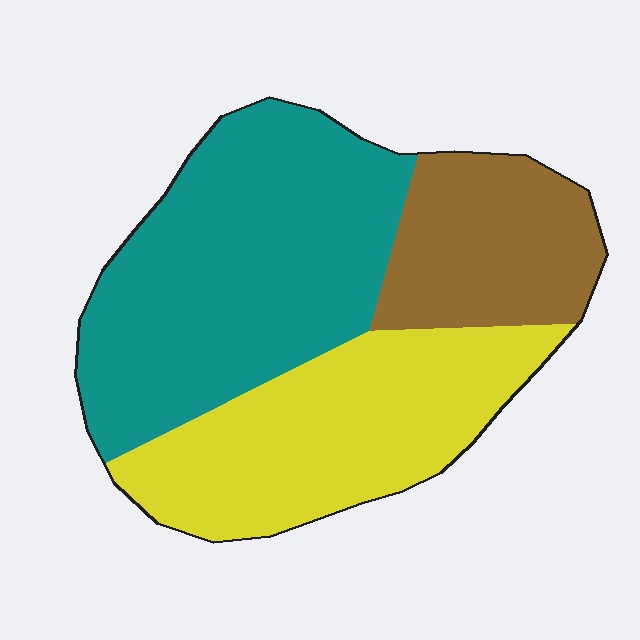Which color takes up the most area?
Teal, at roughly 45%.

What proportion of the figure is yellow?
Yellow takes up between a quarter and a half of the figure.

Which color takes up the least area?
Brown, at roughly 20%.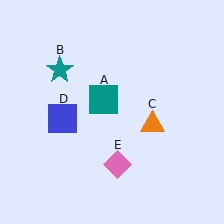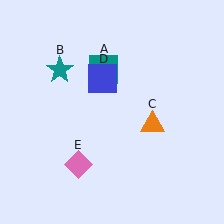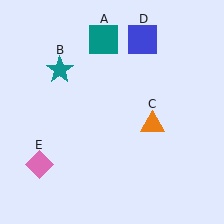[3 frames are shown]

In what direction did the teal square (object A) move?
The teal square (object A) moved up.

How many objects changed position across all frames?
3 objects changed position: teal square (object A), blue square (object D), pink diamond (object E).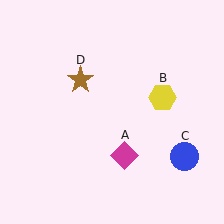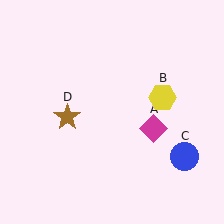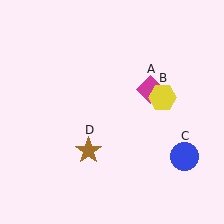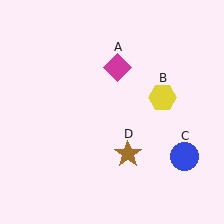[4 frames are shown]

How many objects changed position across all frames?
2 objects changed position: magenta diamond (object A), brown star (object D).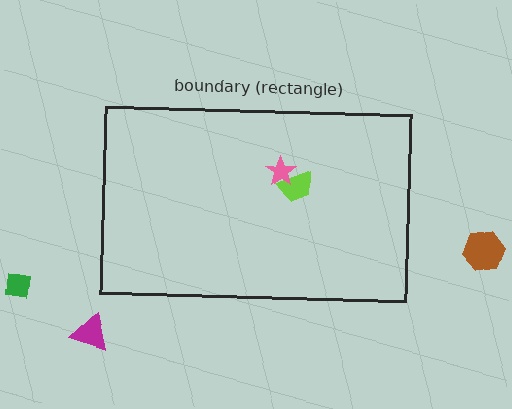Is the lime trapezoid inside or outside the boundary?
Inside.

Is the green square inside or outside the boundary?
Outside.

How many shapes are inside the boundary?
2 inside, 3 outside.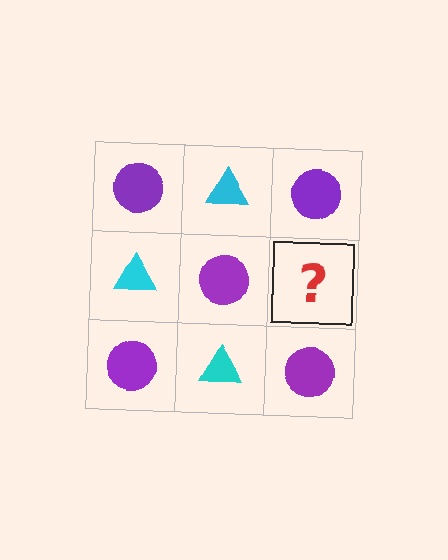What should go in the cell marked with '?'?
The missing cell should contain a cyan triangle.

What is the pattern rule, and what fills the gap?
The rule is that it alternates purple circle and cyan triangle in a checkerboard pattern. The gap should be filled with a cyan triangle.